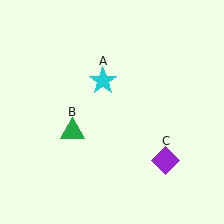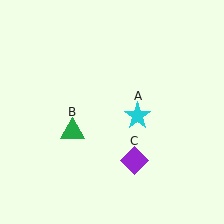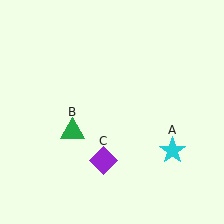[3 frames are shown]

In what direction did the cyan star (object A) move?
The cyan star (object A) moved down and to the right.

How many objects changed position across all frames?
2 objects changed position: cyan star (object A), purple diamond (object C).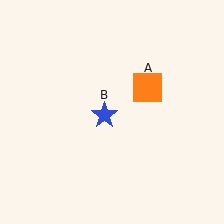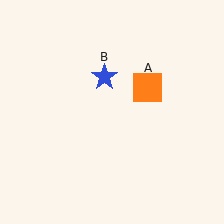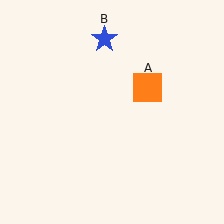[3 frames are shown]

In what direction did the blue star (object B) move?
The blue star (object B) moved up.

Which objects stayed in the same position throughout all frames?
Orange square (object A) remained stationary.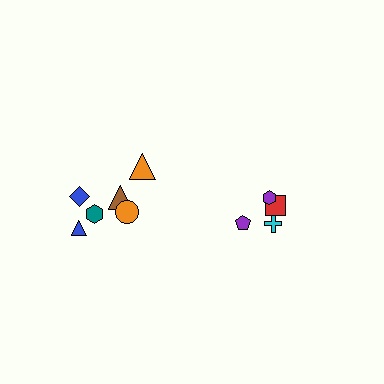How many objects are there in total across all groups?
There are 11 objects.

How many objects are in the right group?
There are 4 objects.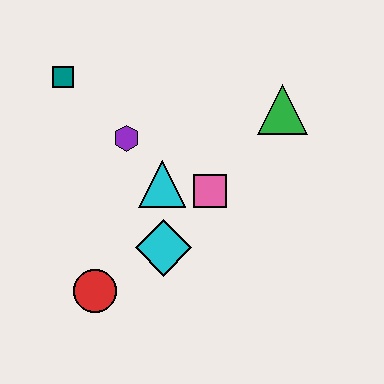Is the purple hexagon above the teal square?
No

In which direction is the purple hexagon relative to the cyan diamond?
The purple hexagon is above the cyan diamond.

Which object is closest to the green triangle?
The pink square is closest to the green triangle.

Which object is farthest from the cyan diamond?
The teal square is farthest from the cyan diamond.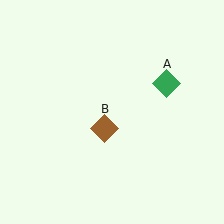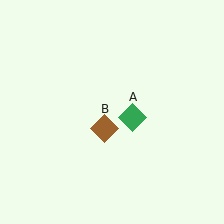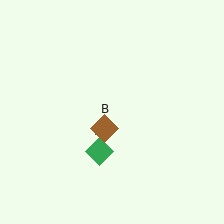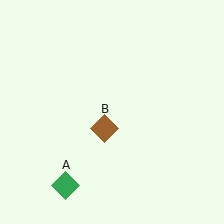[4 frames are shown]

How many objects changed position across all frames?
1 object changed position: green diamond (object A).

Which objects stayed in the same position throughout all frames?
Brown diamond (object B) remained stationary.